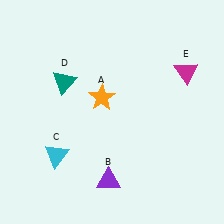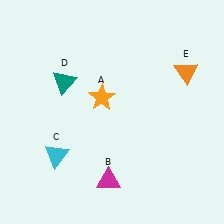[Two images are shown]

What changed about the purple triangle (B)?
In Image 1, B is purple. In Image 2, it changed to magenta.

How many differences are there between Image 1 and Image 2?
There are 2 differences between the two images.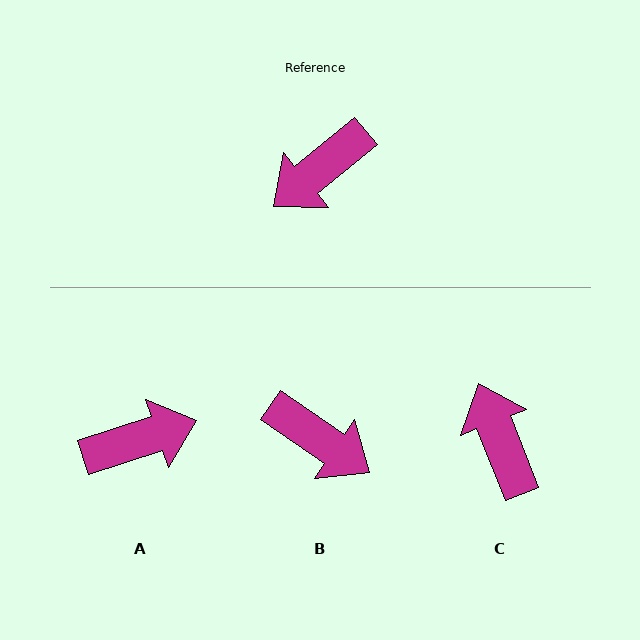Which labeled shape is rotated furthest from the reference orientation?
A, about 159 degrees away.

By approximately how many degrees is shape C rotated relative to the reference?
Approximately 108 degrees clockwise.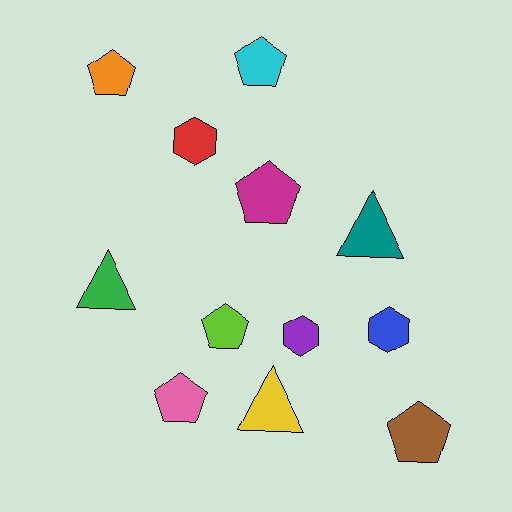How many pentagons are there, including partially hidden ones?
There are 6 pentagons.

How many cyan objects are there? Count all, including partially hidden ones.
There is 1 cyan object.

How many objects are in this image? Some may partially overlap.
There are 12 objects.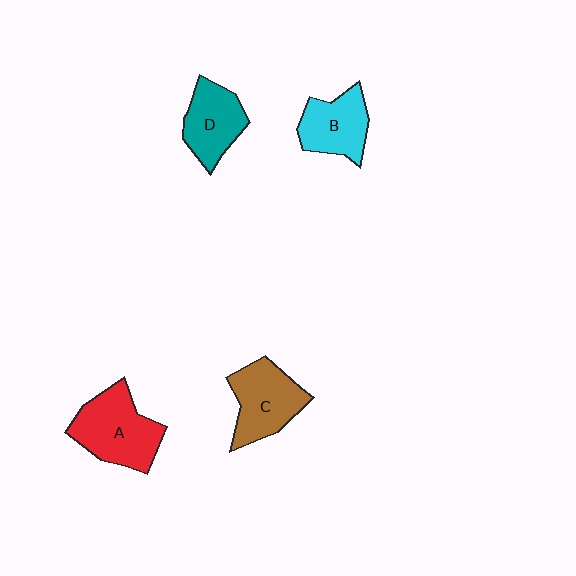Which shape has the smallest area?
Shape B (cyan).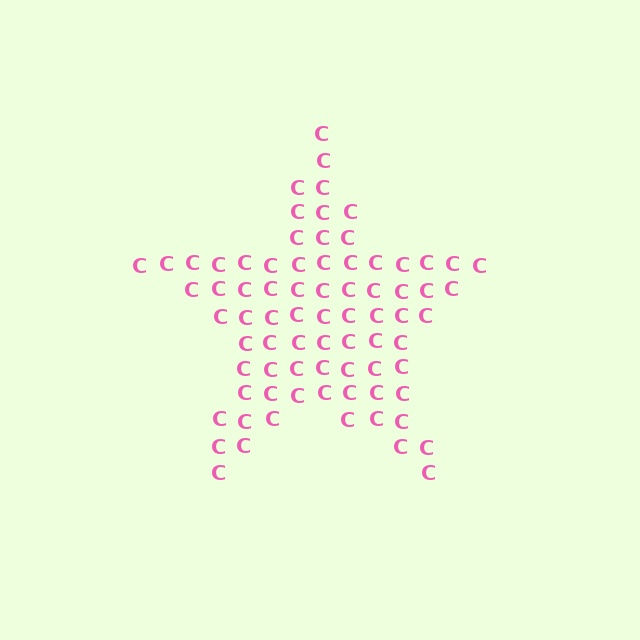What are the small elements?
The small elements are letter C's.